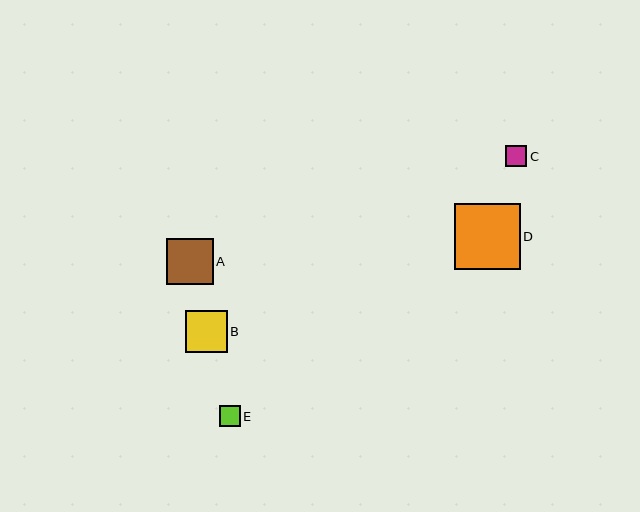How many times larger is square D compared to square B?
Square D is approximately 1.6 times the size of square B.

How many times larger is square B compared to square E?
Square B is approximately 2.0 times the size of square E.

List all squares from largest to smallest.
From largest to smallest: D, A, B, C, E.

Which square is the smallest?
Square E is the smallest with a size of approximately 21 pixels.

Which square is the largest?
Square D is the largest with a size of approximately 66 pixels.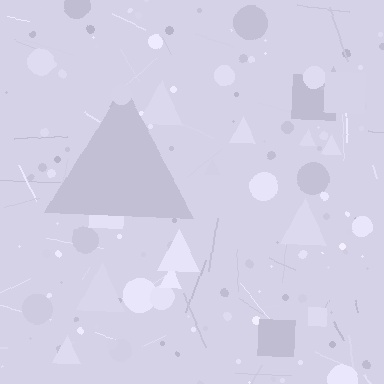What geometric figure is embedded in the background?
A triangle is embedded in the background.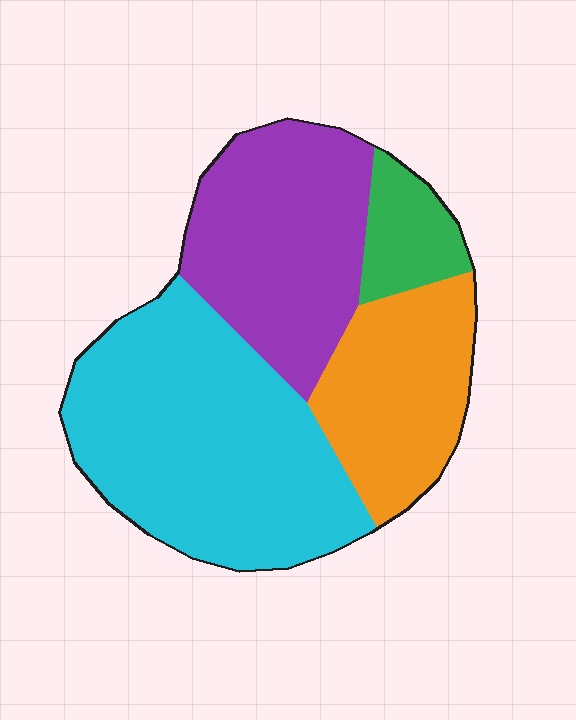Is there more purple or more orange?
Purple.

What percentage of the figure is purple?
Purple takes up about one quarter (1/4) of the figure.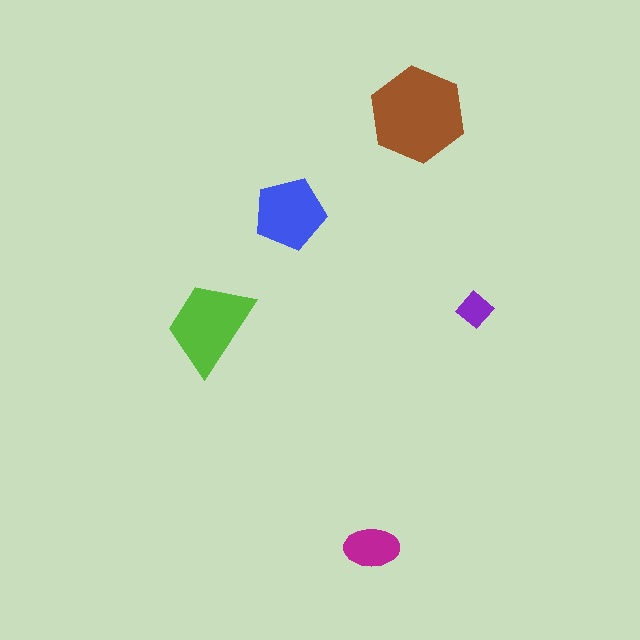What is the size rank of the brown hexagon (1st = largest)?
1st.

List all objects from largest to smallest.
The brown hexagon, the lime trapezoid, the blue pentagon, the magenta ellipse, the purple diamond.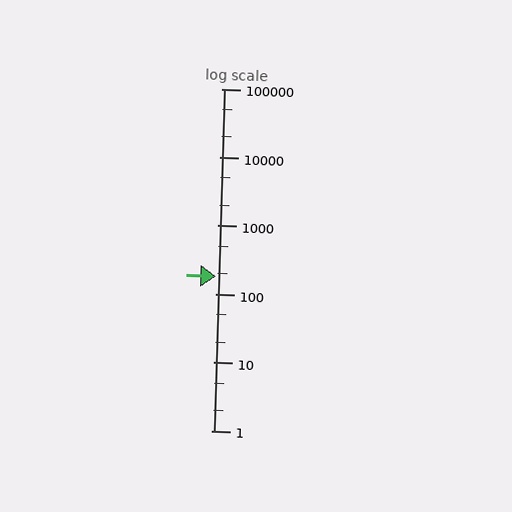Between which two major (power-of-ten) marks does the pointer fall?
The pointer is between 100 and 1000.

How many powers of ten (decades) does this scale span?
The scale spans 5 decades, from 1 to 100000.